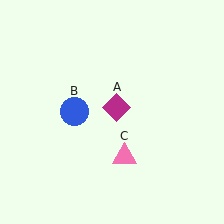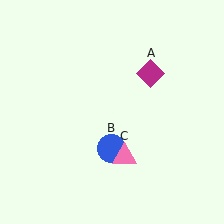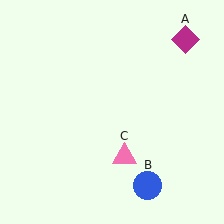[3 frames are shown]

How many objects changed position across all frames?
2 objects changed position: magenta diamond (object A), blue circle (object B).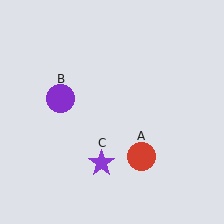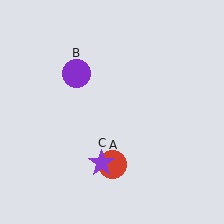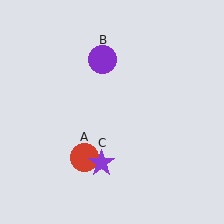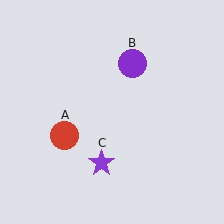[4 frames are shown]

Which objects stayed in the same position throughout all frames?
Purple star (object C) remained stationary.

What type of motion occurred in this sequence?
The red circle (object A), purple circle (object B) rotated clockwise around the center of the scene.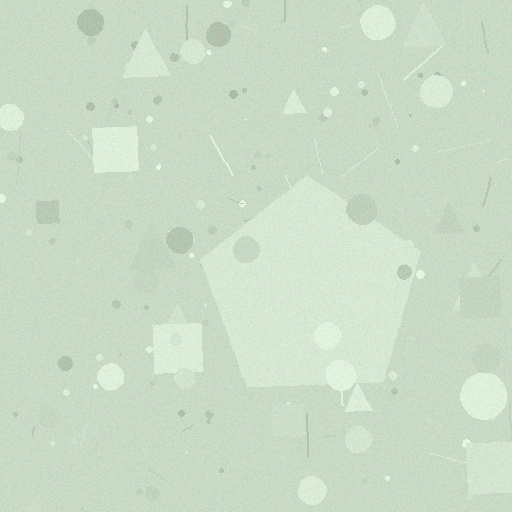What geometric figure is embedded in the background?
A pentagon is embedded in the background.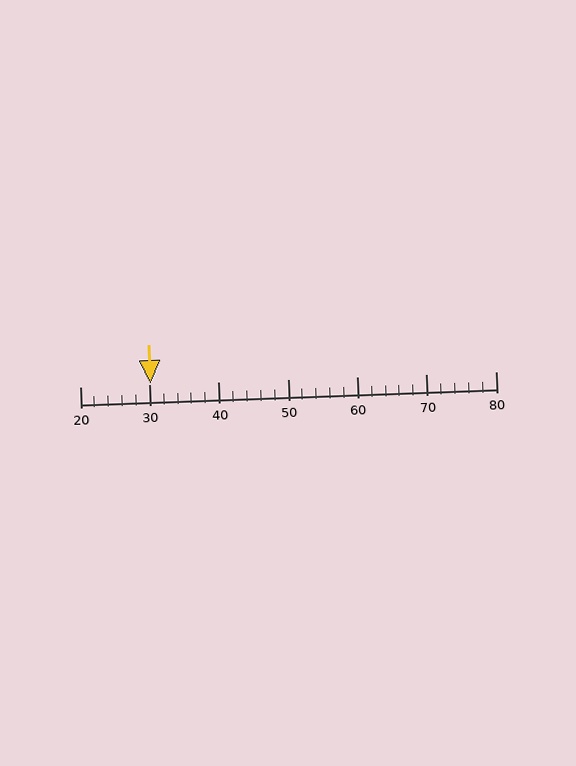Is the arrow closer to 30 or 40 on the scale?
The arrow is closer to 30.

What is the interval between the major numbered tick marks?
The major tick marks are spaced 10 units apart.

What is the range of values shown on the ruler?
The ruler shows values from 20 to 80.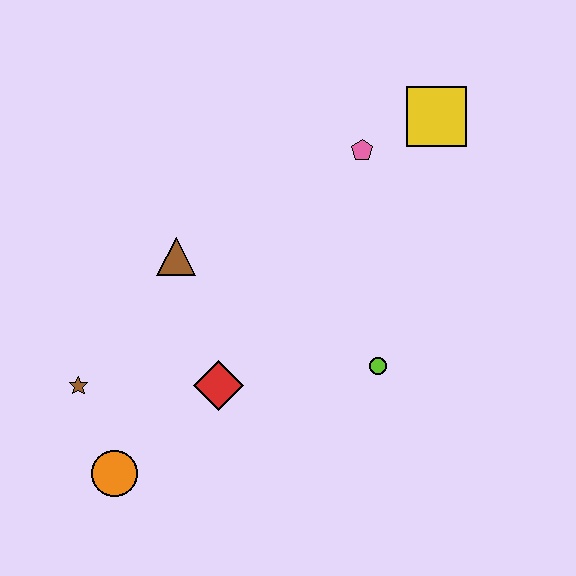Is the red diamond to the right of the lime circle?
No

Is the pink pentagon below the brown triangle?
No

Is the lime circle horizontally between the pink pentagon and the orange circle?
No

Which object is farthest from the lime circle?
The brown star is farthest from the lime circle.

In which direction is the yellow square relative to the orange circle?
The yellow square is above the orange circle.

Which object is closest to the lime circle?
The red diamond is closest to the lime circle.